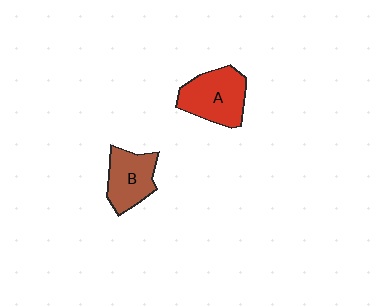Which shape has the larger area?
Shape A (red).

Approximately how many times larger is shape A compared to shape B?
Approximately 1.2 times.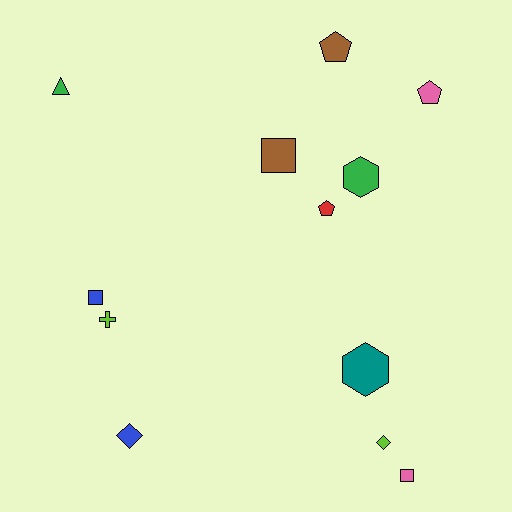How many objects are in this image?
There are 12 objects.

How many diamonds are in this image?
There are 2 diamonds.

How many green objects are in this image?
There are 2 green objects.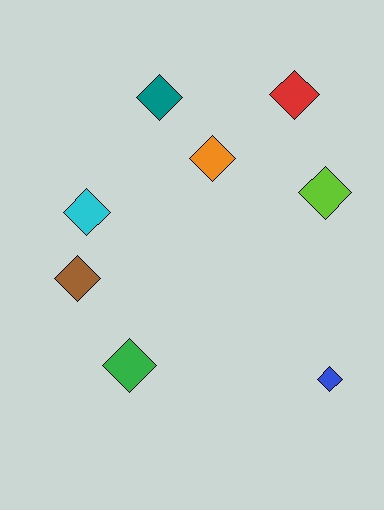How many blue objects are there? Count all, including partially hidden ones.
There is 1 blue object.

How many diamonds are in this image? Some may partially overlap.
There are 8 diamonds.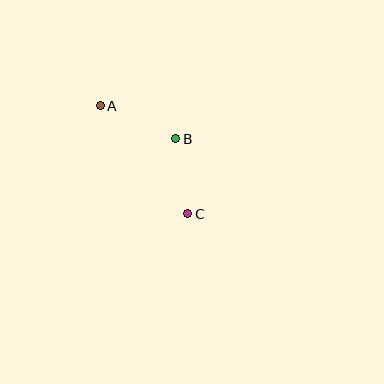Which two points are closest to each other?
Points B and C are closest to each other.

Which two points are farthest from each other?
Points A and C are farthest from each other.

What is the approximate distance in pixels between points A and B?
The distance between A and B is approximately 82 pixels.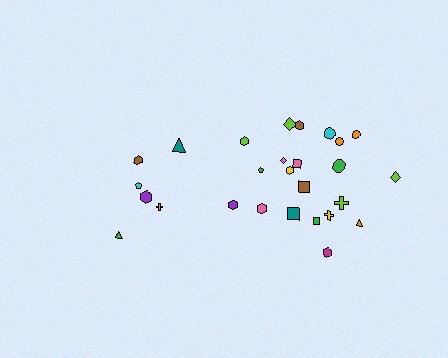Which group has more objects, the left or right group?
The right group.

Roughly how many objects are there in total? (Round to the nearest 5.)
Roughly 30 objects in total.